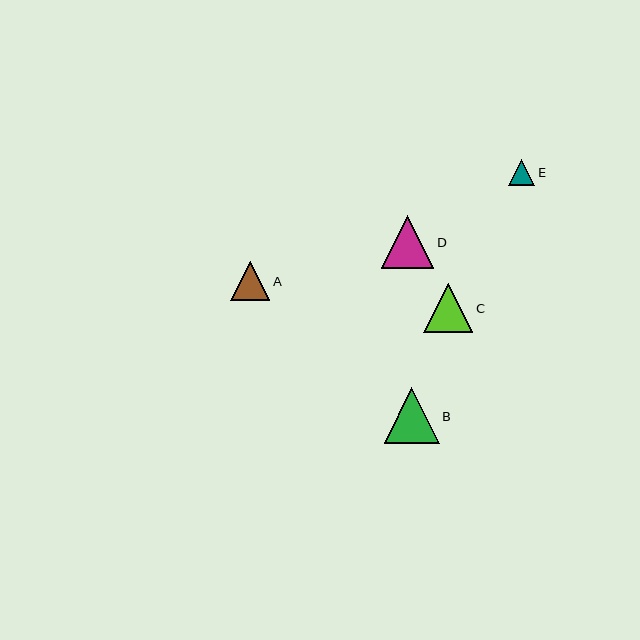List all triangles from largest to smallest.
From largest to smallest: B, D, C, A, E.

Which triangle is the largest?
Triangle B is the largest with a size of approximately 55 pixels.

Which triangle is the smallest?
Triangle E is the smallest with a size of approximately 26 pixels.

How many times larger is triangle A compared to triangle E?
Triangle A is approximately 1.5 times the size of triangle E.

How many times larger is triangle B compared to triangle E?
Triangle B is approximately 2.1 times the size of triangle E.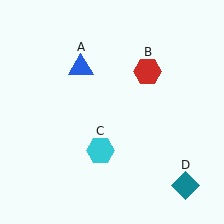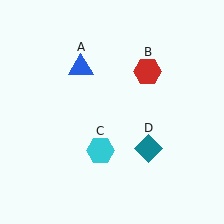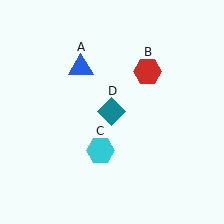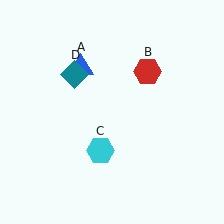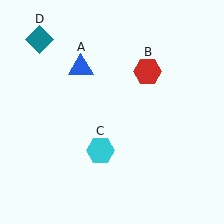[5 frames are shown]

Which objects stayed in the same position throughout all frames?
Blue triangle (object A) and red hexagon (object B) and cyan hexagon (object C) remained stationary.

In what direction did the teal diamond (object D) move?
The teal diamond (object D) moved up and to the left.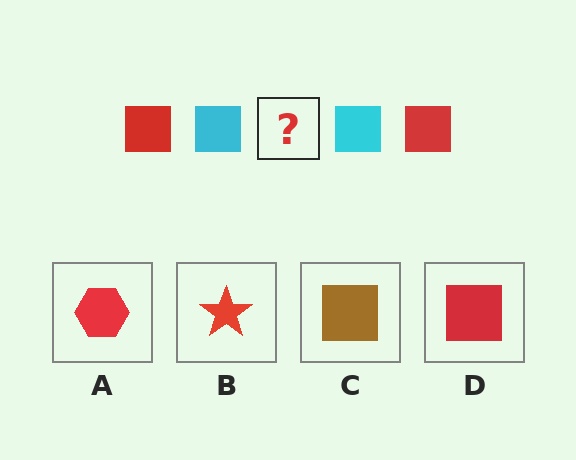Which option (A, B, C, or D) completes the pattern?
D.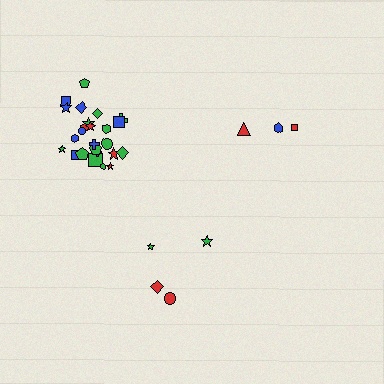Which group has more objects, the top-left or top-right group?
The top-left group.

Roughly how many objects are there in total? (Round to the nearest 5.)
Roughly 30 objects in total.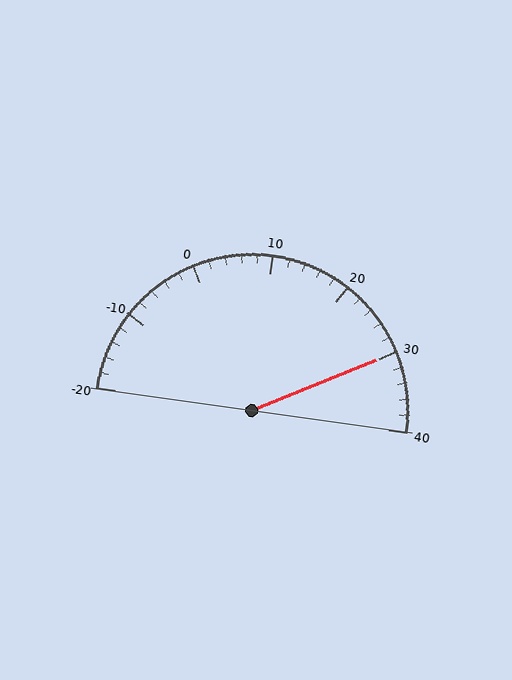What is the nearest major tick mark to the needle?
The nearest major tick mark is 30.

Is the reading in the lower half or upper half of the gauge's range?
The reading is in the upper half of the range (-20 to 40).